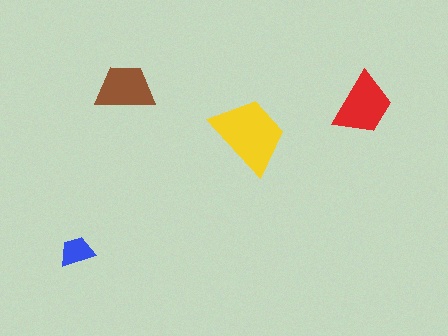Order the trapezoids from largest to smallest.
the yellow one, the red one, the brown one, the blue one.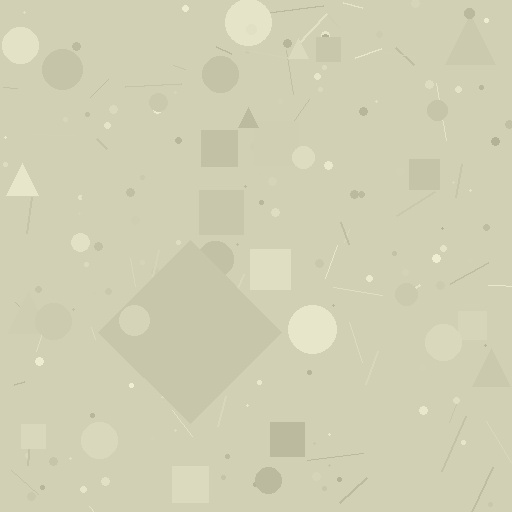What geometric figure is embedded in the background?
A diamond is embedded in the background.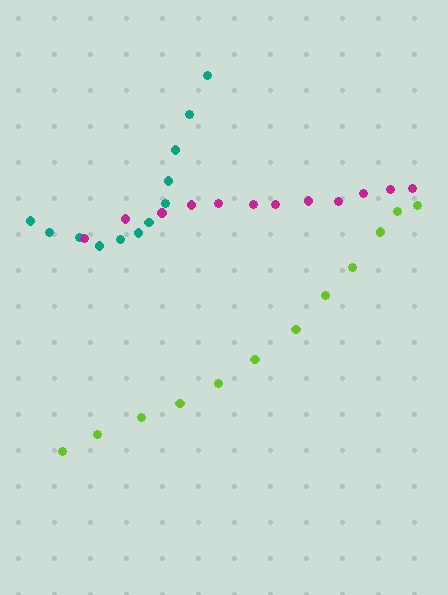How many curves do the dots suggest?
There are 3 distinct paths.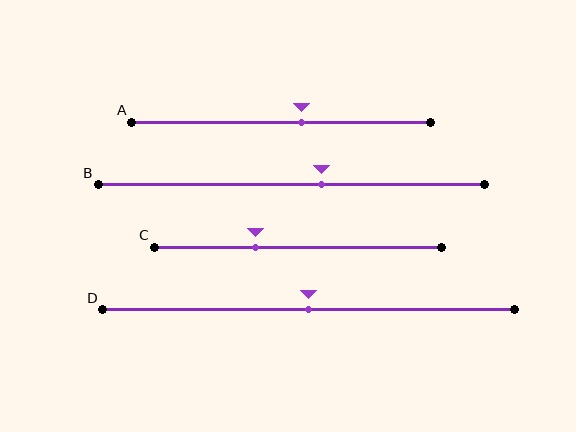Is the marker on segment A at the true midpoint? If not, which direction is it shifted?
No, the marker on segment A is shifted to the right by about 7% of the segment length.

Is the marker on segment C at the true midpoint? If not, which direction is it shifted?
No, the marker on segment C is shifted to the left by about 15% of the segment length.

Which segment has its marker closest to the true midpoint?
Segment D has its marker closest to the true midpoint.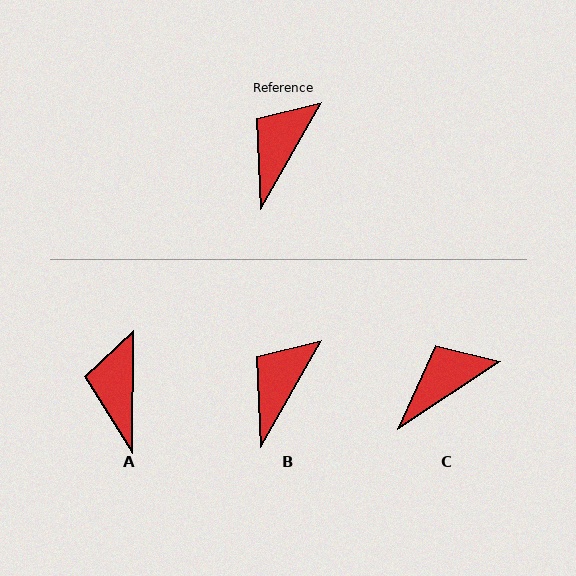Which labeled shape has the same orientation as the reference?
B.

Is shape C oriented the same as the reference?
No, it is off by about 27 degrees.